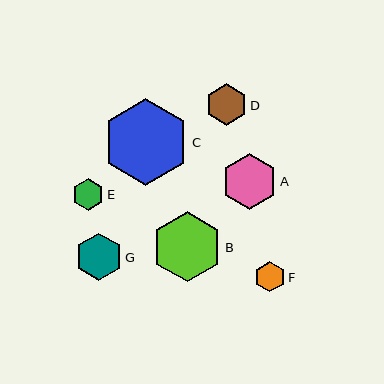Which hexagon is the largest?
Hexagon C is the largest with a size of approximately 87 pixels.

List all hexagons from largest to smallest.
From largest to smallest: C, B, A, G, D, E, F.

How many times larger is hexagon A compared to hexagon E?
Hexagon A is approximately 1.8 times the size of hexagon E.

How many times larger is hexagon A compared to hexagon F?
Hexagon A is approximately 1.8 times the size of hexagon F.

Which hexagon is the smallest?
Hexagon F is the smallest with a size of approximately 31 pixels.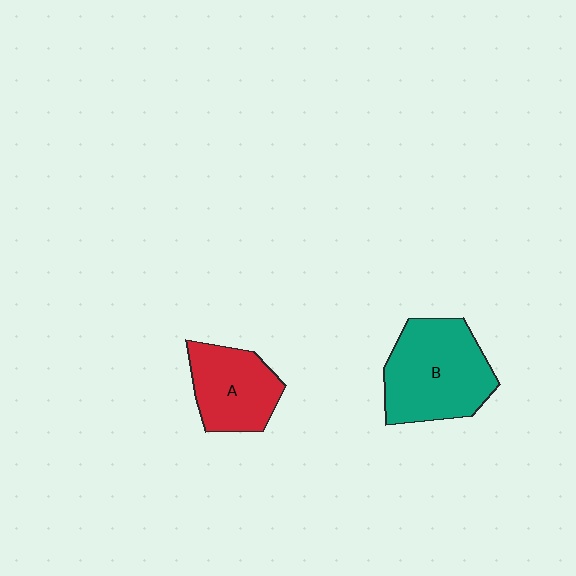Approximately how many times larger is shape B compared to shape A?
Approximately 1.4 times.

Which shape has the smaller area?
Shape A (red).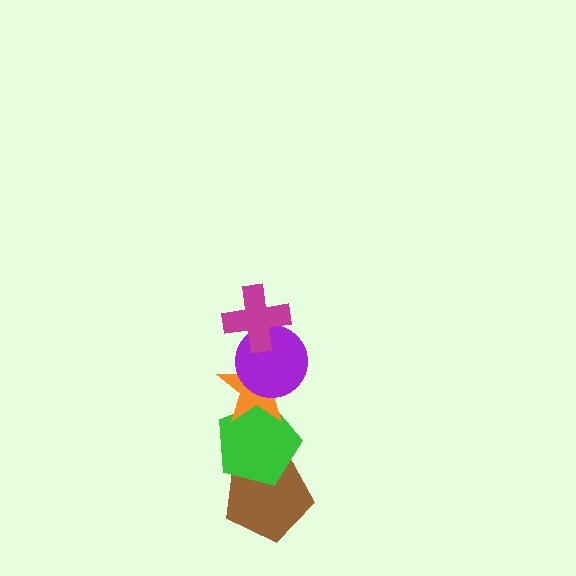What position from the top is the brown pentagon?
The brown pentagon is 5th from the top.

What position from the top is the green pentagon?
The green pentagon is 4th from the top.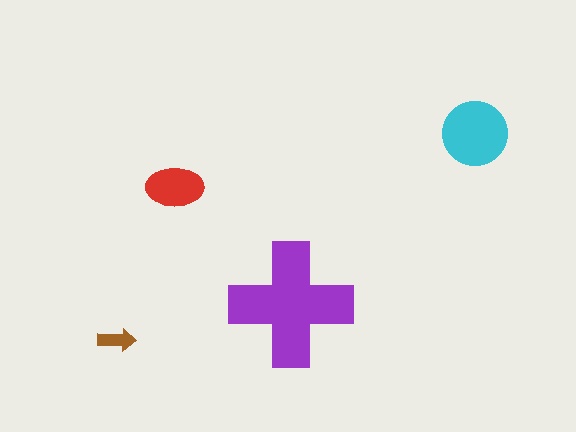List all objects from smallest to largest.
The brown arrow, the red ellipse, the cyan circle, the purple cross.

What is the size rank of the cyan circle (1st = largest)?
2nd.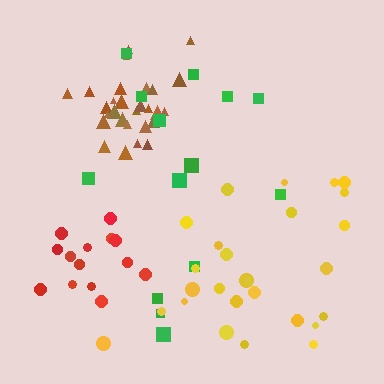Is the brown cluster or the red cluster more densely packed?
Brown.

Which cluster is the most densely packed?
Brown.